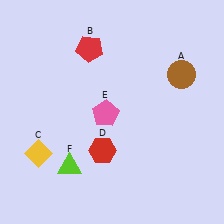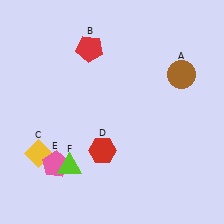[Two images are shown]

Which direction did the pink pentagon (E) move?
The pink pentagon (E) moved down.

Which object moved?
The pink pentagon (E) moved down.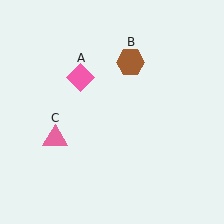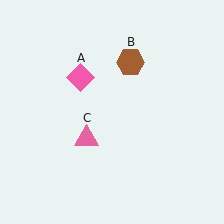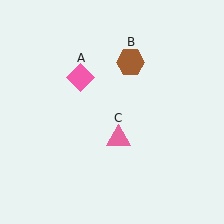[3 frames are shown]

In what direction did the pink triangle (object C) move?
The pink triangle (object C) moved right.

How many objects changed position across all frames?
1 object changed position: pink triangle (object C).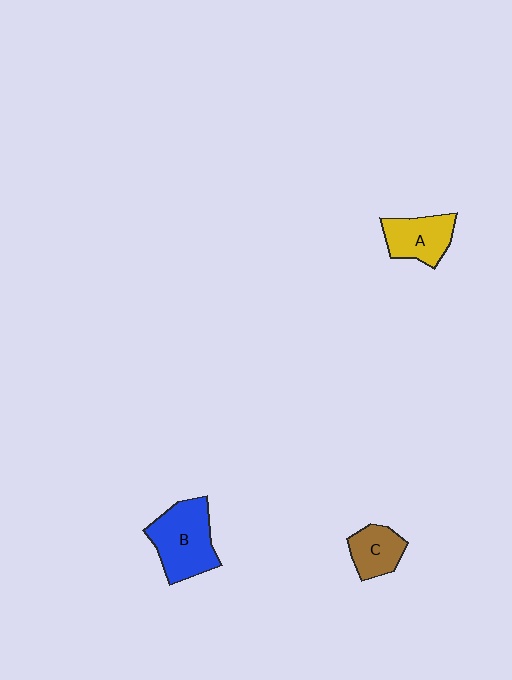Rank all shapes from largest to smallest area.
From largest to smallest: B (blue), A (yellow), C (brown).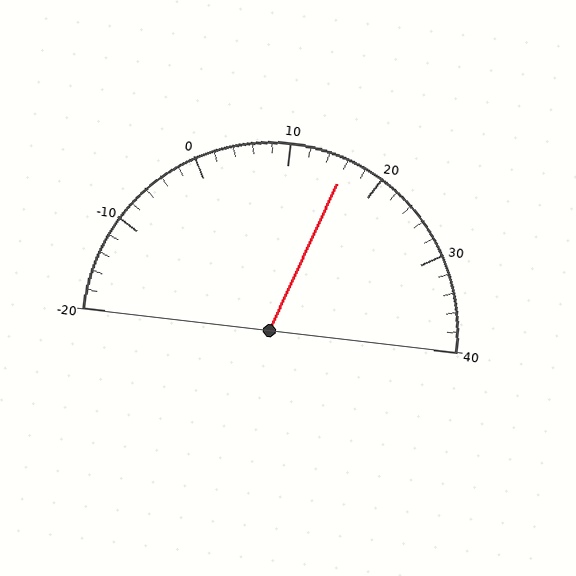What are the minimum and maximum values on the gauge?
The gauge ranges from -20 to 40.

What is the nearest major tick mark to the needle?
The nearest major tick mark is 20.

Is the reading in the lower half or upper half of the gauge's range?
The reading is in the upper half of the range (-20 to 40).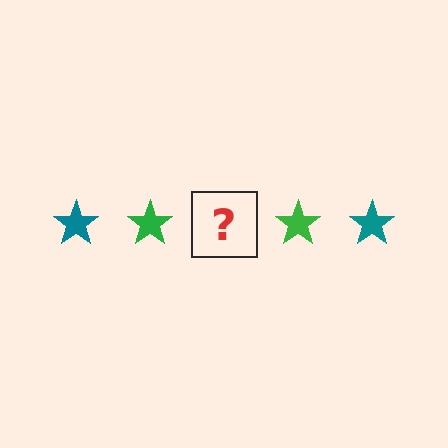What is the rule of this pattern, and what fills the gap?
The rule is that the pattern cycles through teal, green stars. The gap should be filled with a teal star.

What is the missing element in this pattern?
The missing element is a teal star.